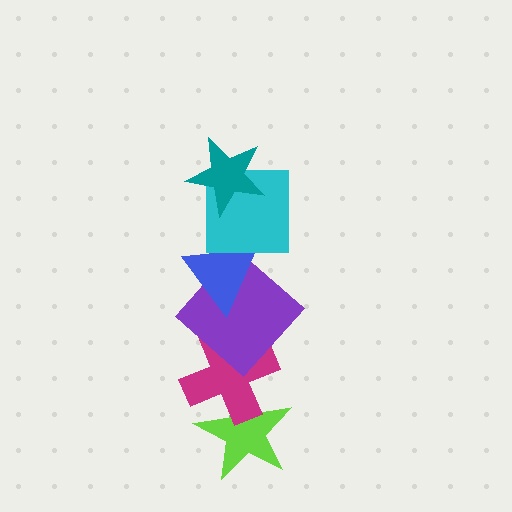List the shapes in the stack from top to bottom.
From top to bottom: the teal star, the cyan square, the blue triangle, the purple diamond, the magenta cross, the lime star.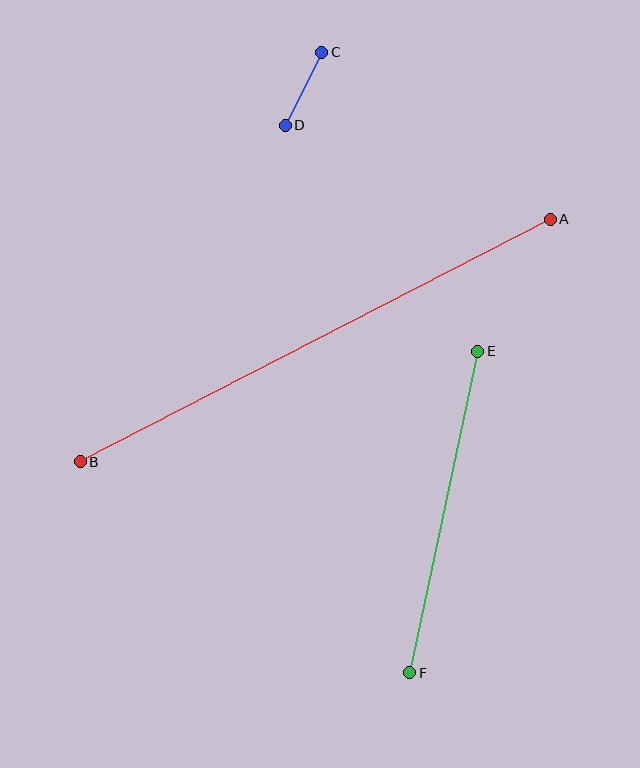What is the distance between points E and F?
The distance is approximately 328 pixels.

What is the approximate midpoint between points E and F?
The midpoint is at approximately (444, 512) pixels.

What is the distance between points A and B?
The distance is approximately 529 pixels.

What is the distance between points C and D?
The distance is approximately 81 pixels.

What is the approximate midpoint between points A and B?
The midpoint is at approximately (315, 341) pixels.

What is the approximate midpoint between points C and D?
The midpoint is at approximately (304, 89) pixels.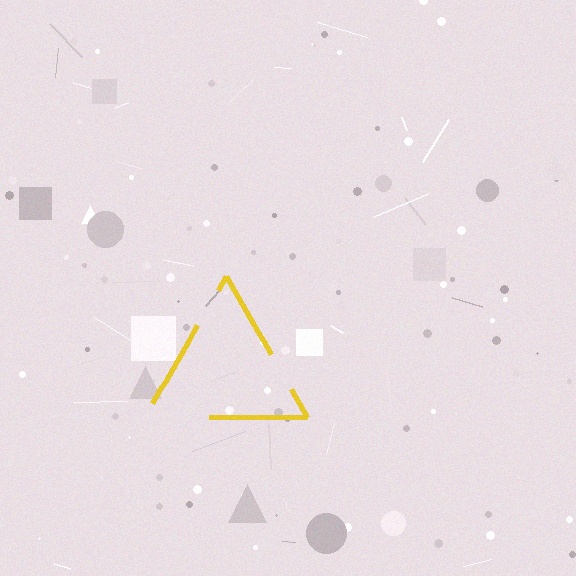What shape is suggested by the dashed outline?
The dashed outline suggests a triangle.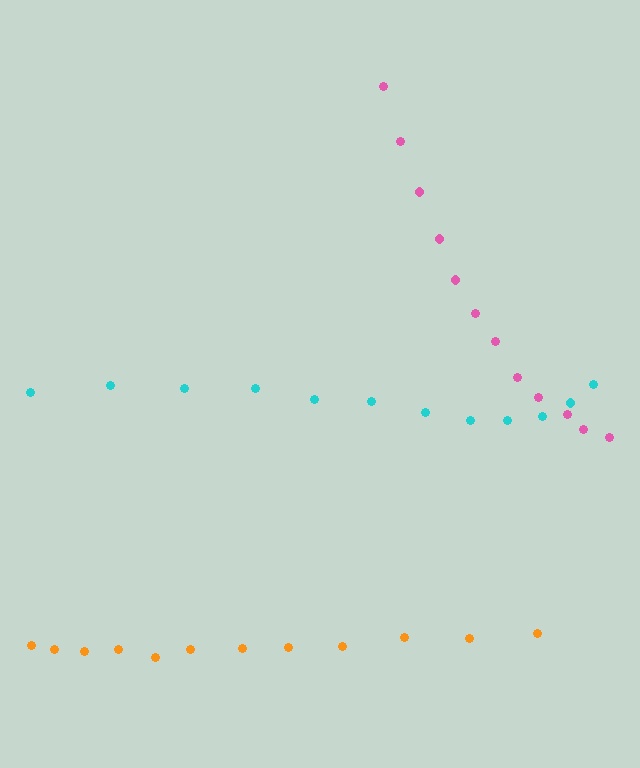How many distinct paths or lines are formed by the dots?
There are 3 distinct paths.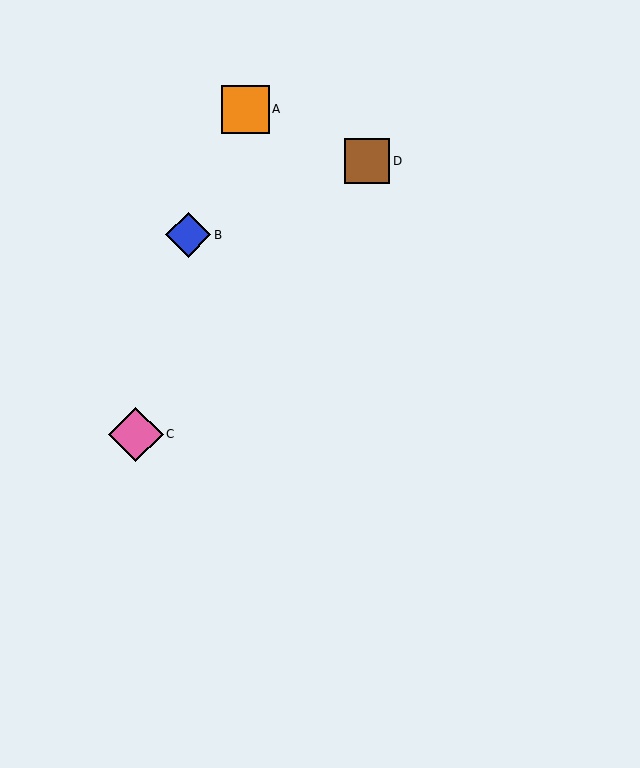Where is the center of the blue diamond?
The center of the blue diamond is at (188, 235).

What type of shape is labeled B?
Shape B is a blue diamond.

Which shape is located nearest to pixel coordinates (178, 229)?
The blue diamond (labeled B) at (188, 235) is nearest to that location.